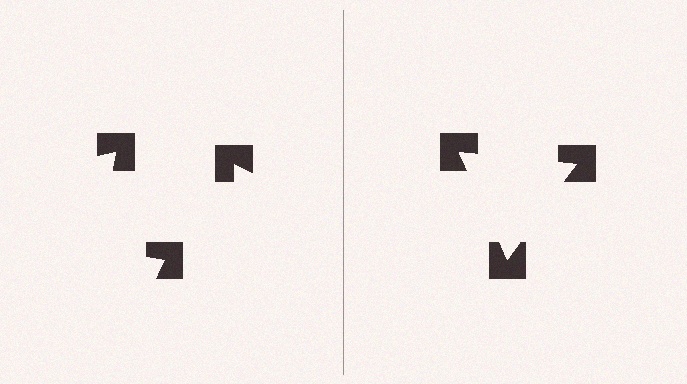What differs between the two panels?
The notched squares are positioned identically on both sides; only the wedge orientations differ. On the right they align to a triangle; on the left they are misaligned.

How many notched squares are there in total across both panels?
6 — 3 on each side.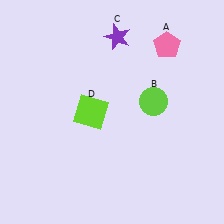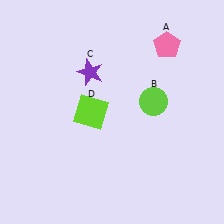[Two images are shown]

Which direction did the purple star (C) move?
The purple star (C) moved down.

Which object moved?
The purple star (C) moved down.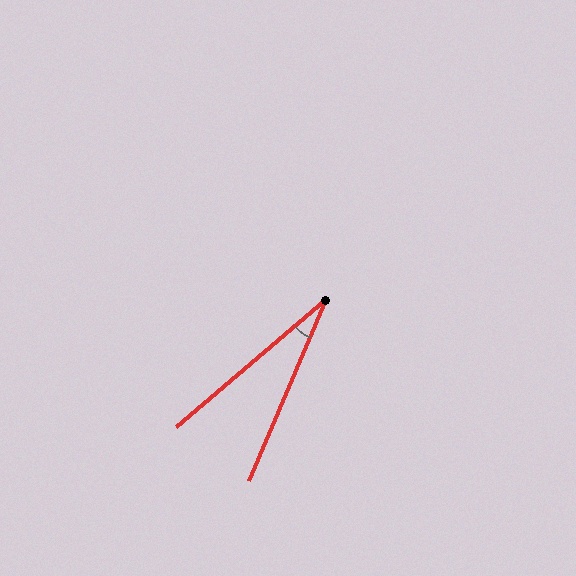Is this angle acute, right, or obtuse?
It is acute.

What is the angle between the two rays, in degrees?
Approximately 26 degrees.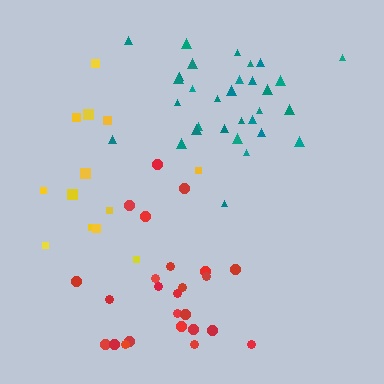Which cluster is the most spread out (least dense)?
Yellow.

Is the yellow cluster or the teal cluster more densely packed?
Teal.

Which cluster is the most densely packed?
Teal.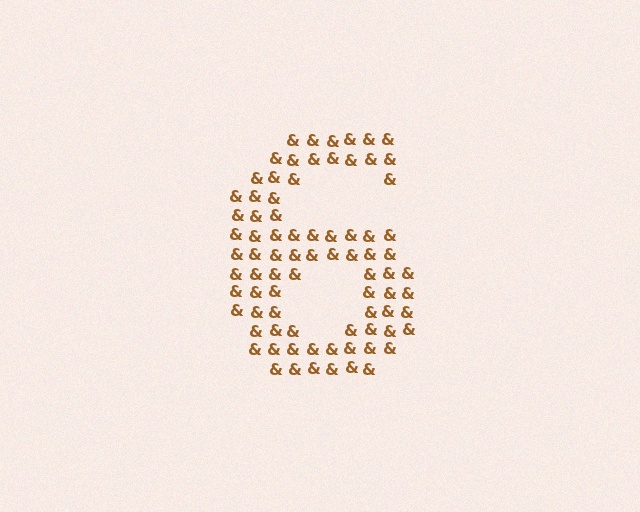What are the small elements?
The small elements are ampersands.